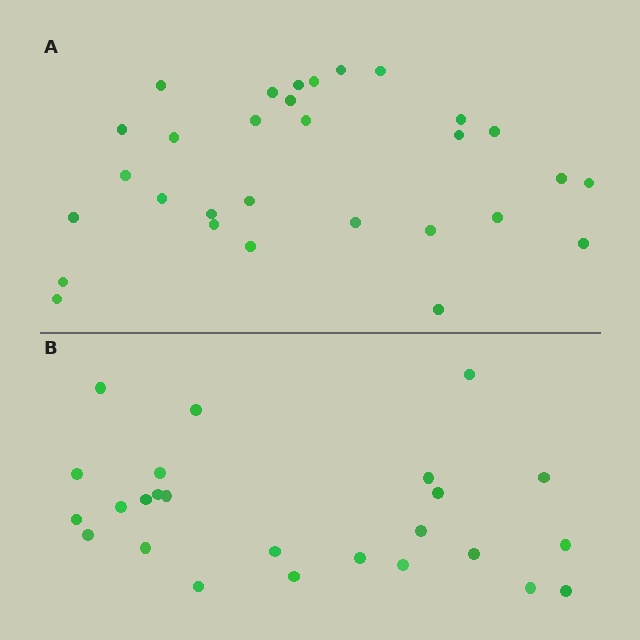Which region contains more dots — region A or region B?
Region A (the top region) has more dots.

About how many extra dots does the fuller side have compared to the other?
Region A has about 5 more dots than region B.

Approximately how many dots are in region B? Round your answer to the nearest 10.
About 20 dots. (The exact count is 25, which rounds to 20.)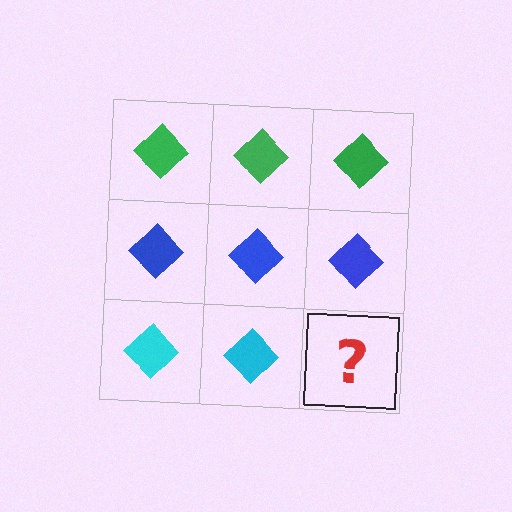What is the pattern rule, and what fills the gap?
The rule is that each row has a consistent color. The gap should be filled with a cyan diamond.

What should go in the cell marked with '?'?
The missing cell should contain a cyan diamond.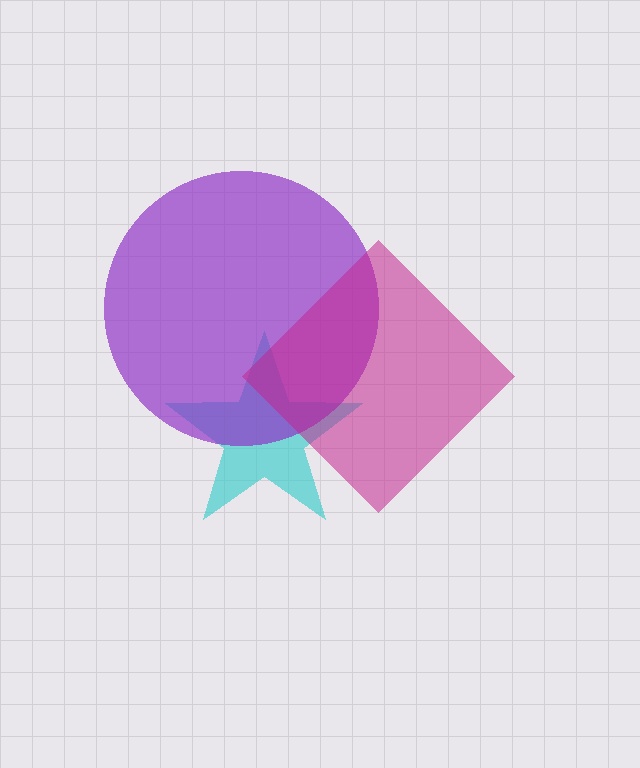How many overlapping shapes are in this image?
There are 3 overlapping shapes in the image.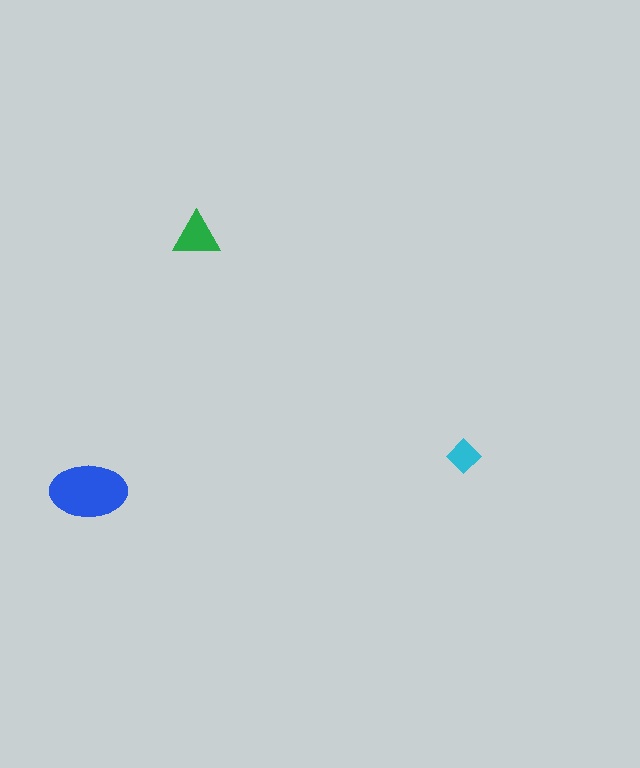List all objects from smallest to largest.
The cyan diamond, the green triangle, the blue ellipse.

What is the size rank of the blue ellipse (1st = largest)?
1st.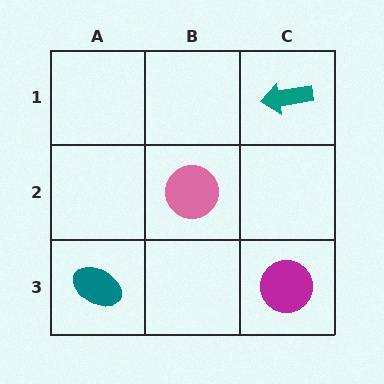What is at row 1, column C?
A teal arrow.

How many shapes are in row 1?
1 shape.